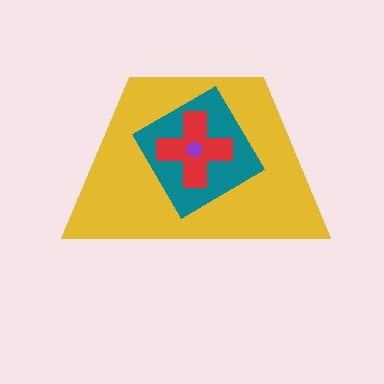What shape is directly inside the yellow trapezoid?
The teal diamond.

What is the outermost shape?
The yellow trapezoid.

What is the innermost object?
The purple hexagon.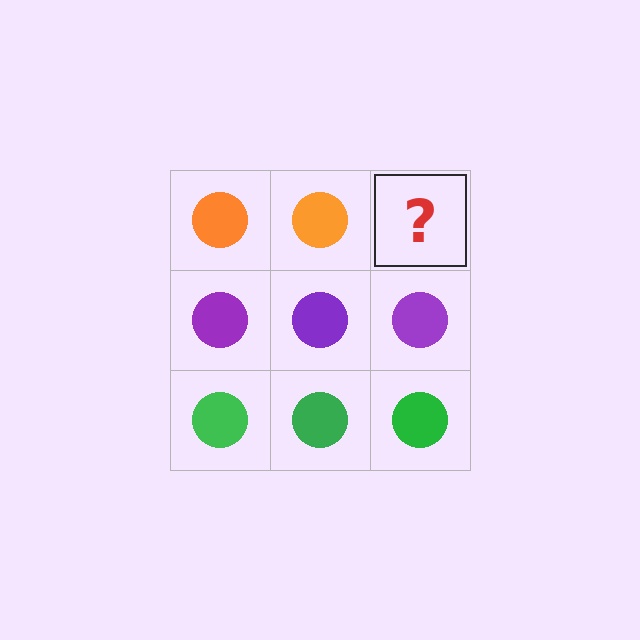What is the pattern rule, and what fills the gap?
The rule is that each row has a consistent color. The gap should be filled with an orange circle.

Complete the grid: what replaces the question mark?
The question mark should be replaced with an orange circle.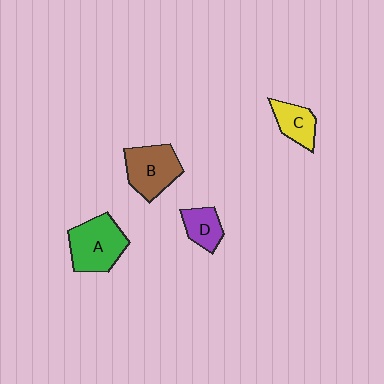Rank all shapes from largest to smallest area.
From largest to smallest: A (green), B (brown), C (yellow), D (purple).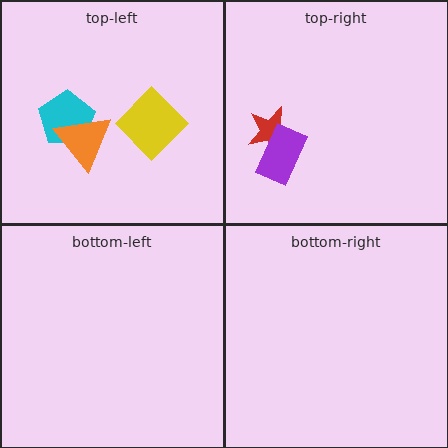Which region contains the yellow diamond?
The top-left region.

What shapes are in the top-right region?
The red star, the purple rectangle.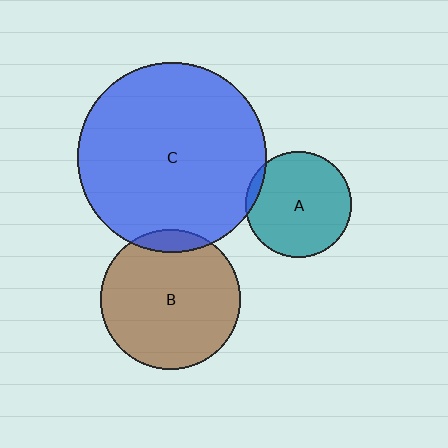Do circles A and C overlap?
Yes.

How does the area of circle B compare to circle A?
Approximately 1.7 times.